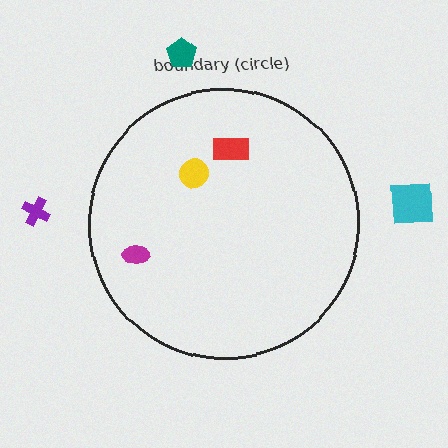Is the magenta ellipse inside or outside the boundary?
Inside.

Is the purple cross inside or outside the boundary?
Outside.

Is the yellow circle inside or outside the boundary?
Inside.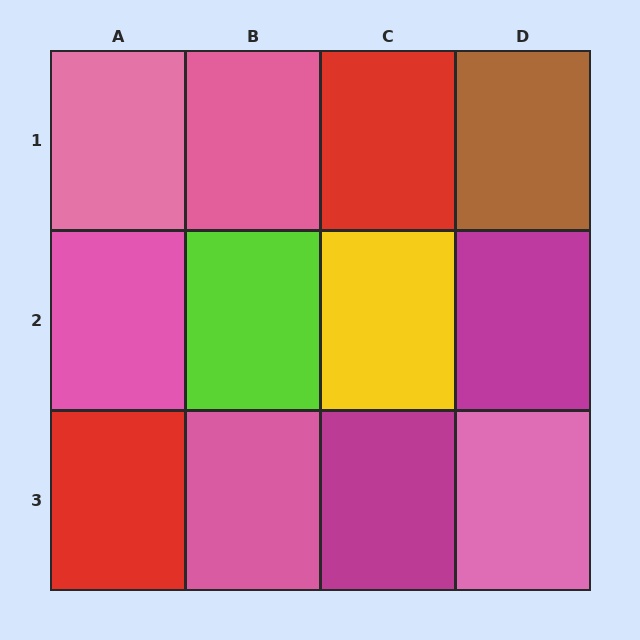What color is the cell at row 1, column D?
Brown.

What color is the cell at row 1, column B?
Pink.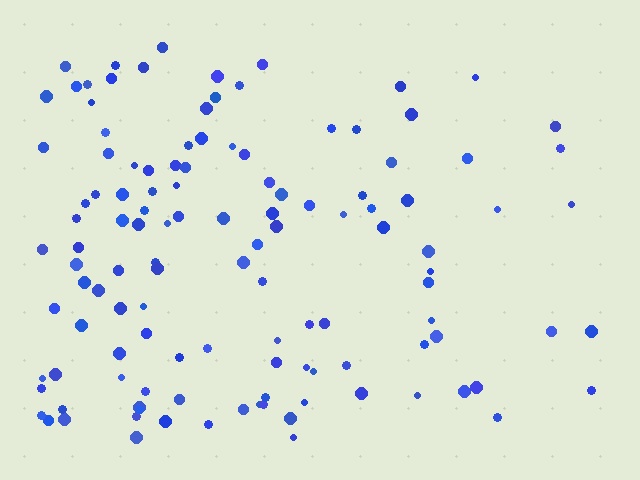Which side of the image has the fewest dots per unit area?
The right.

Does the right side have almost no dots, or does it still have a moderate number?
Still a moderate number, just noticeably fewer than the left.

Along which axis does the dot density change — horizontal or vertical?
Horizontal.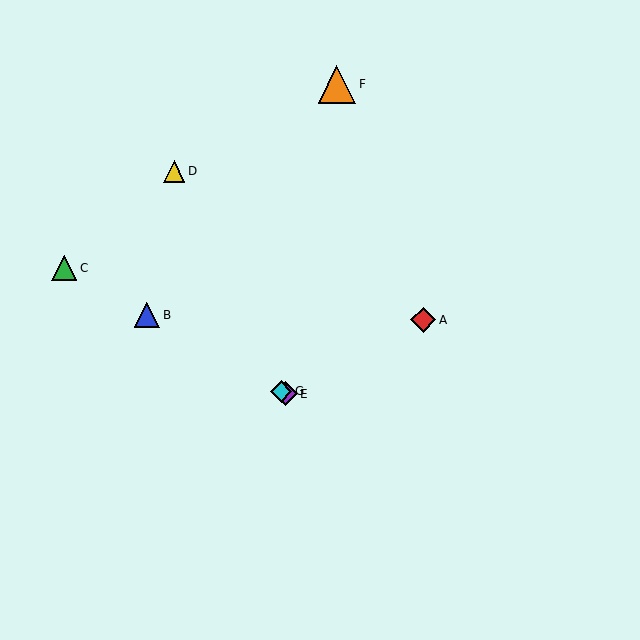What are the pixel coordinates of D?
Object D is at (174, 171).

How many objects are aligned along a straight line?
4 objects (B, C, E, G) are aligned along a straight line.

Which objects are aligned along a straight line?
Objects B, C, E, G are aligned along a straight line.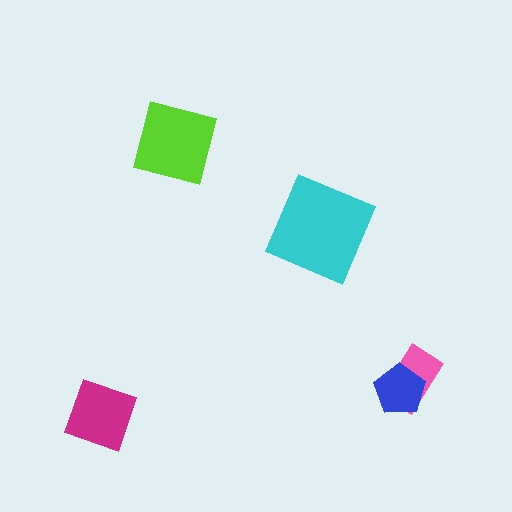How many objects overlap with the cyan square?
0 objects overlap with the cyan square.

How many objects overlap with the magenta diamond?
0 objects overlap with the magenta diamond.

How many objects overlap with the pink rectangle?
1 object overlaps with the pink rectangle.